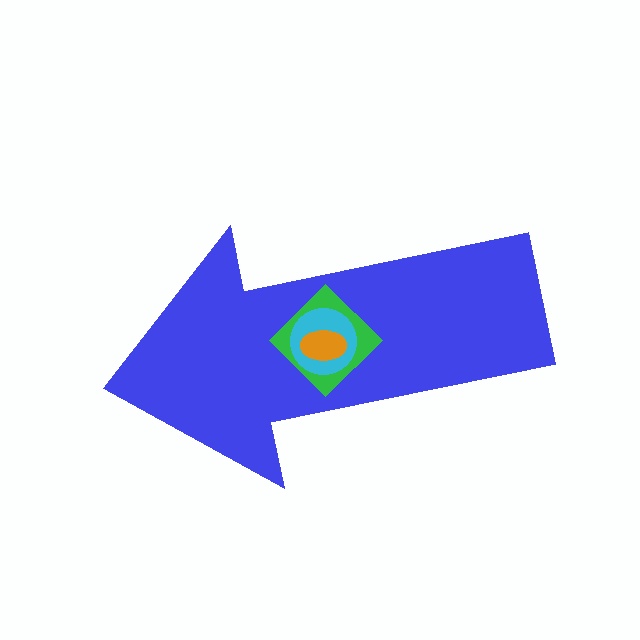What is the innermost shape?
The orange ellipse.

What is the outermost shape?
The blue arrow.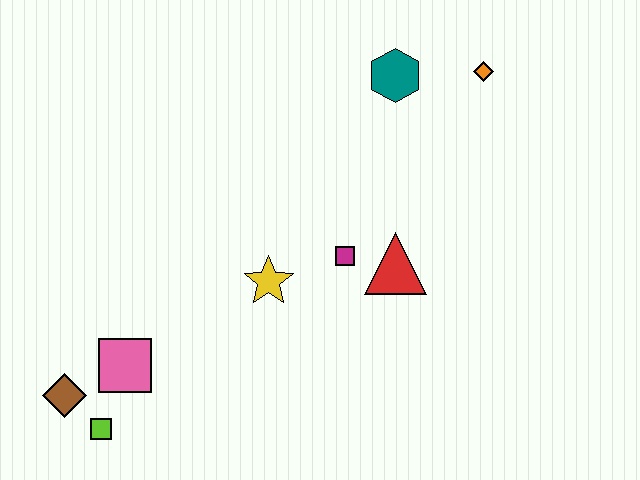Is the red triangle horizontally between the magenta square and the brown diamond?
No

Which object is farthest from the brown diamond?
The orange diamond is farthest from the brown diamond.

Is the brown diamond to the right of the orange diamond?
No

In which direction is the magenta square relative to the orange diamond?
The magenta square is below the orange diamond.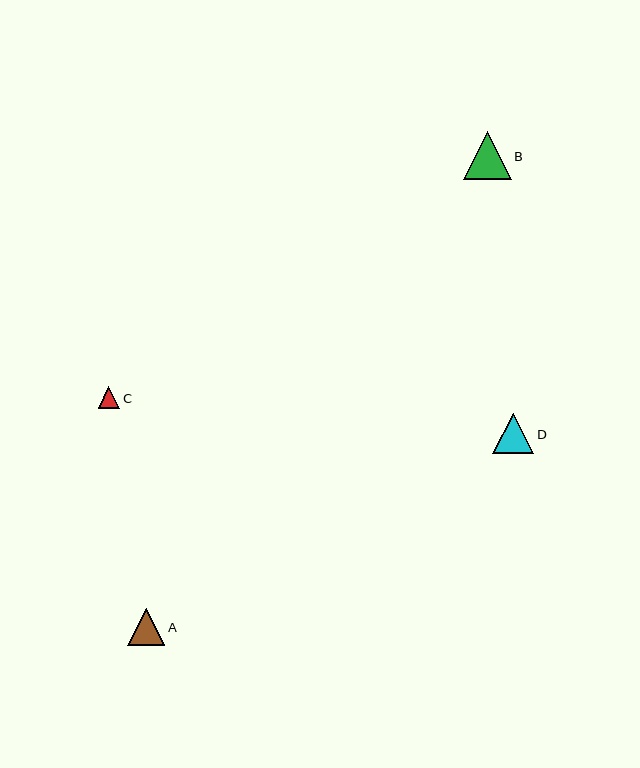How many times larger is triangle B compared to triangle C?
Triangle B is approximately 2.2 times the size of triangle C.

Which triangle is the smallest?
Triangle C is the smallest with a size of approximately 22 pixels.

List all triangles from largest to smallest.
From largest to smallest: B, D, A, C.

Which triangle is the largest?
Triangle B is the largest with a size of approximately 48 pixels.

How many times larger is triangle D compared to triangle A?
Triangle D is approximately 1.1 times the size of triangle A.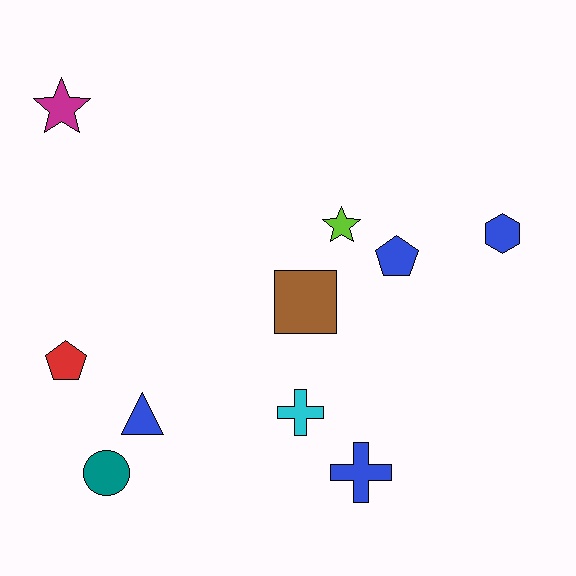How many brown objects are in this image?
There is 1 brown object.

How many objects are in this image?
There are 10 objects.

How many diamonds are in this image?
There are no diamonds.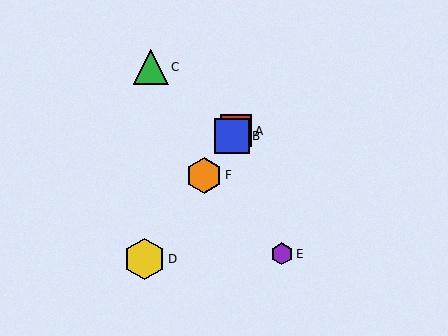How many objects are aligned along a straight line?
4 objects (A, B, D, F) are aligned along a straight line.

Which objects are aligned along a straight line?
Objects A, B, D, F are aligned along a straight line.